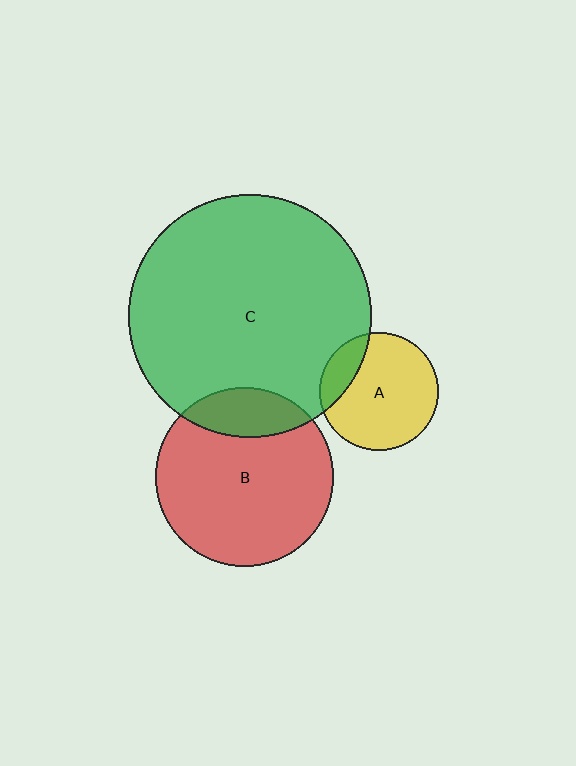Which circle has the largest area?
Circle C (green).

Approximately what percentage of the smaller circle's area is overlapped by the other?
Approximately 20%.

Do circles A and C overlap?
Yes.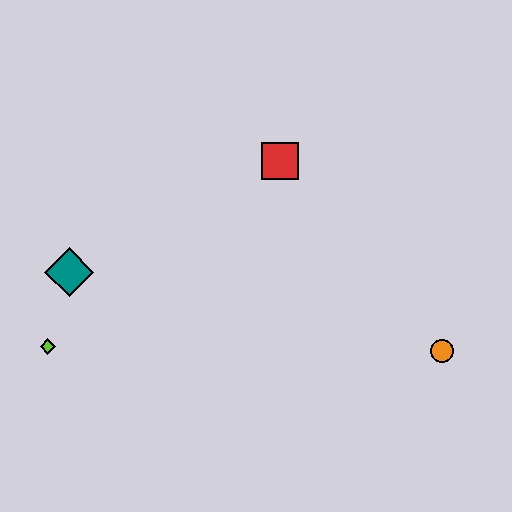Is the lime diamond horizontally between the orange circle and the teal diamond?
No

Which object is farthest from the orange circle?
The lime diamond is farthest from the orange circle.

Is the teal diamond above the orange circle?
Yes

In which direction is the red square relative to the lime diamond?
The red square is to the right of the lime diamond.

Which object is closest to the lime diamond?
The teal diamond is closest to the lime diamond.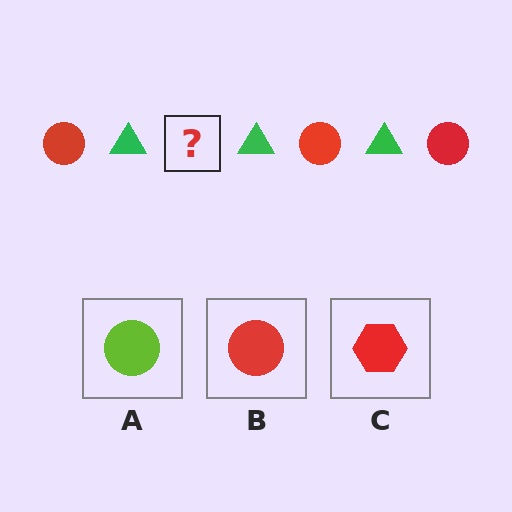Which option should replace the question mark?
Option B.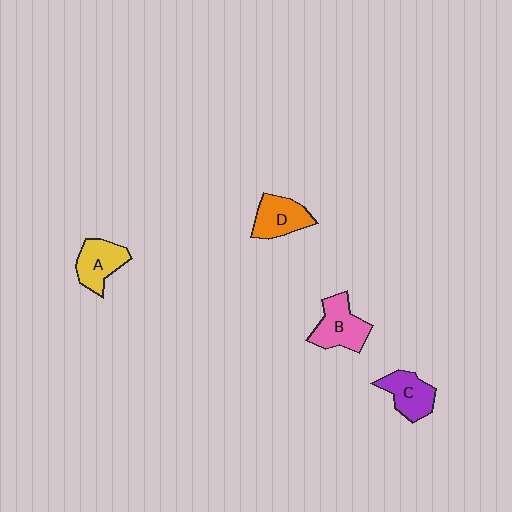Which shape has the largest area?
Shape B (pink).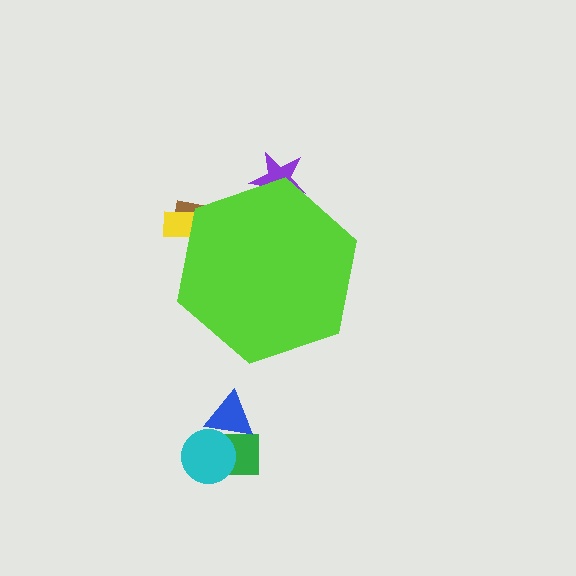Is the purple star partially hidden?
Yes, the purple star is partially hidden behind the lime hexagon.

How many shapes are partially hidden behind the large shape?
3 shapes are partially hidden.